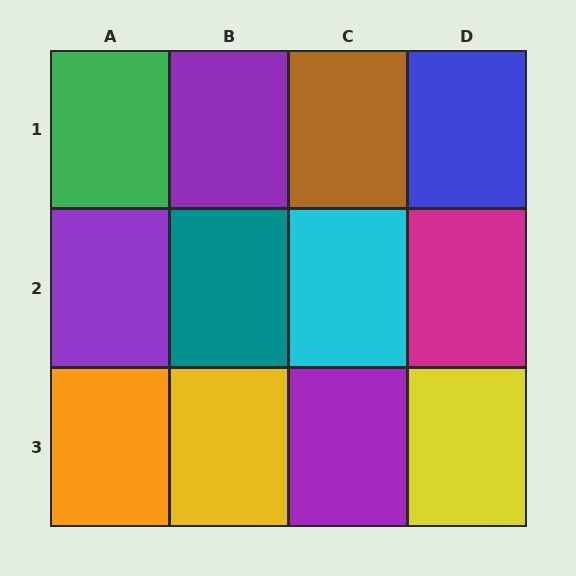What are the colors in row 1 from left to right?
Green, purple, brown, blue.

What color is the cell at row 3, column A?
Orange.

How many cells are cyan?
1 cell is cyan.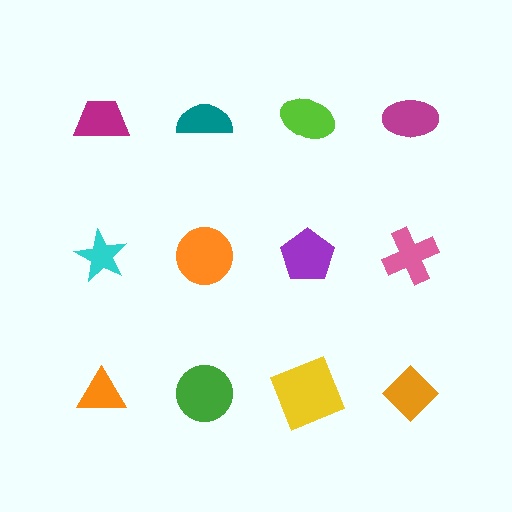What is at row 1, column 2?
A teal semicircle.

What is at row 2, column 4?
A pink cross.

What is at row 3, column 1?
An orange triangle.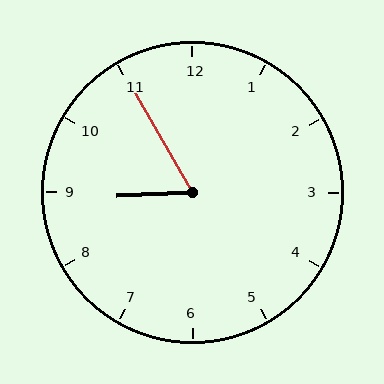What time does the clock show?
8:55.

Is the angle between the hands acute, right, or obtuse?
It is acute.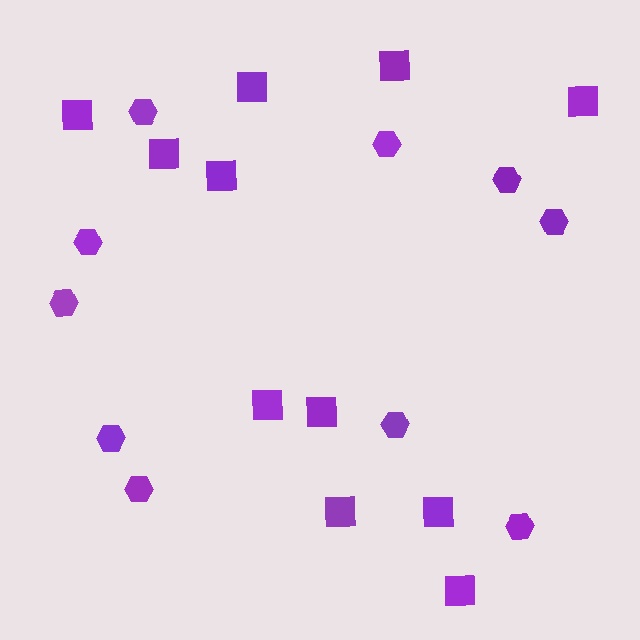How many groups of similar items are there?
There are 2 groups: one group of squares (11) and one group of hexagons (10).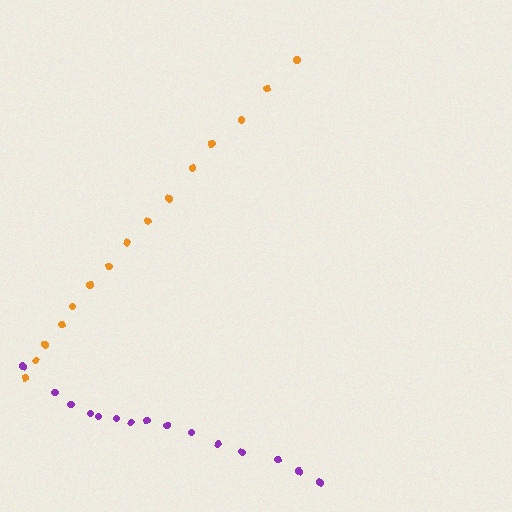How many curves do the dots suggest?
There are 2 distinct paths.